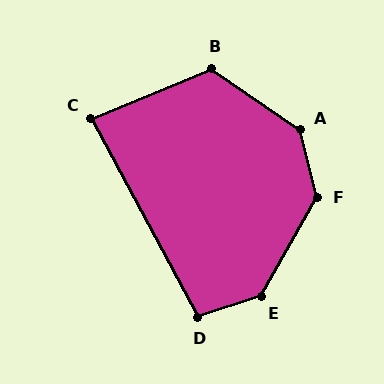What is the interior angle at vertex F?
Approximately 137 degrees (obtuse).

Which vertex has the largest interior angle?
A, at approximately 138 degrees.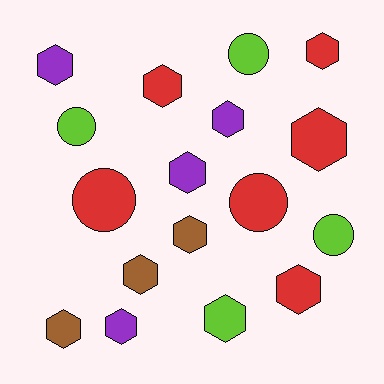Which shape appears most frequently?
Hexagon, with 12 objects.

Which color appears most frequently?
Red, with 6 objects.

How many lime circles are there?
There are 3 lime circles.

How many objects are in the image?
There are 17 objects.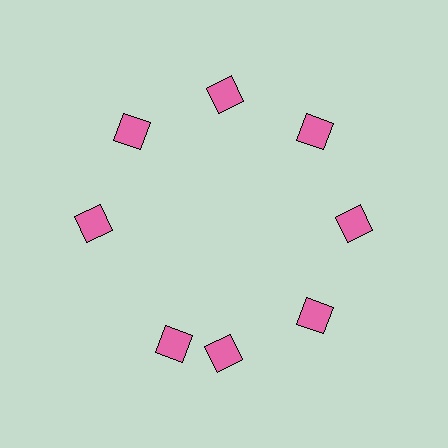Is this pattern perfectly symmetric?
No. The 8 pink diamonds are arranged in a ring, but one element near the 8 o'clock position is rotated out of alignment along the ring, breaking the 8-fold rotational symmetry.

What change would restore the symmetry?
The symmetry would be restored by rotating it back into even spacing with its neighbors so that all 8 diamonds sit at equal angles and equal distance from the center.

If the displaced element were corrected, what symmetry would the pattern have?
It would have 8-fold rotational symmetry — the pattern would map onto itself every 45 degrees.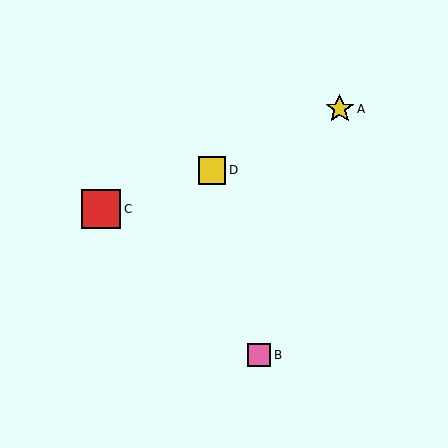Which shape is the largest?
The red square (labeled C) is the largest.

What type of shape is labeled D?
Shape D is a yellow square.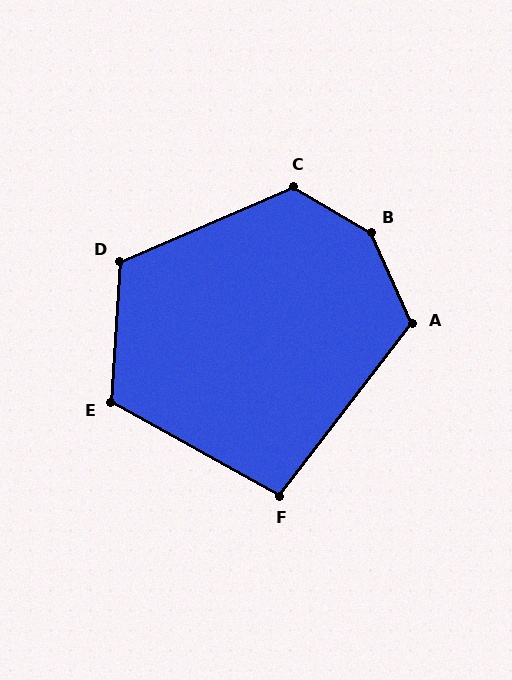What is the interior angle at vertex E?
Approximately 116 degrees (obtuse).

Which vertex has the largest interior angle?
B, at approximately 145 degrees.